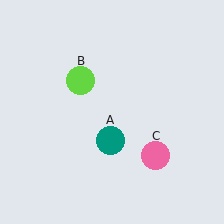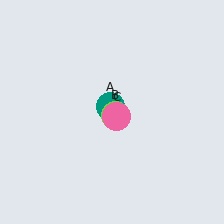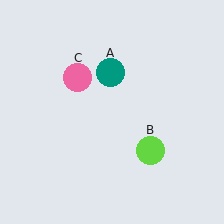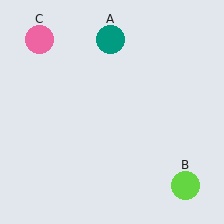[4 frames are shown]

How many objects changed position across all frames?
3 objects changed position: teal circle (object A), lime circle (object B), pink circle (object C).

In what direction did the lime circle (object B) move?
The lime circle (object B) moved down and to the right.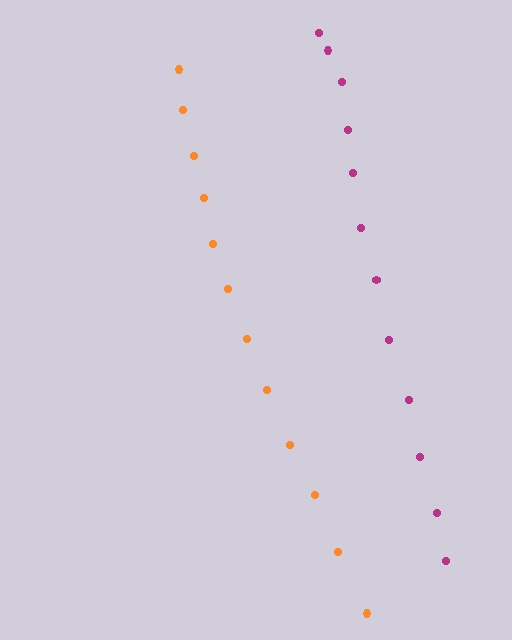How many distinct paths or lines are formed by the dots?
There are 2 distinct paths.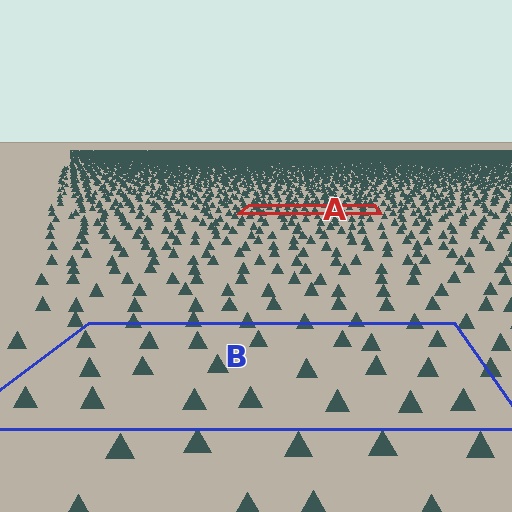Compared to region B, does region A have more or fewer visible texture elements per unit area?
Region A has more texture elements per unit area — they are packed more densely because it is farther away.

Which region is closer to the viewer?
Region B is closer. The texture elements there are larger and more spread out.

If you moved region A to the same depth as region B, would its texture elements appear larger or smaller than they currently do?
They would appear larger. At a closer depth, the same texture elements are projected at a bigger on-screen size.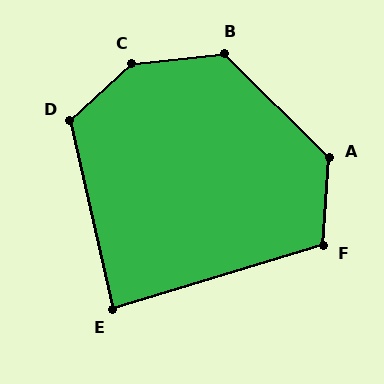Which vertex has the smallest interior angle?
E, at approximately 86 degrees.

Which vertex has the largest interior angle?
C, at approximately 143 degrees.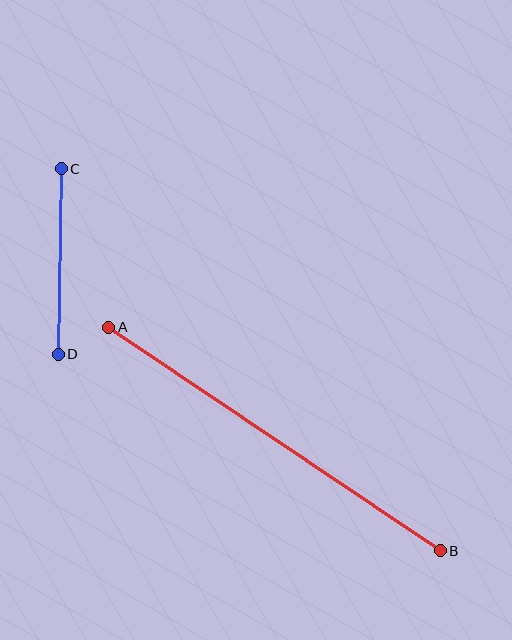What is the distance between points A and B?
The distance is approximately 400 pixels.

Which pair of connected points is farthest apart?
Points A and B are farthest apart.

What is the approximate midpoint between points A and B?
The midpoint is at approximately (274, 439) pixels.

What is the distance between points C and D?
The distance is approximately 186 pixels.